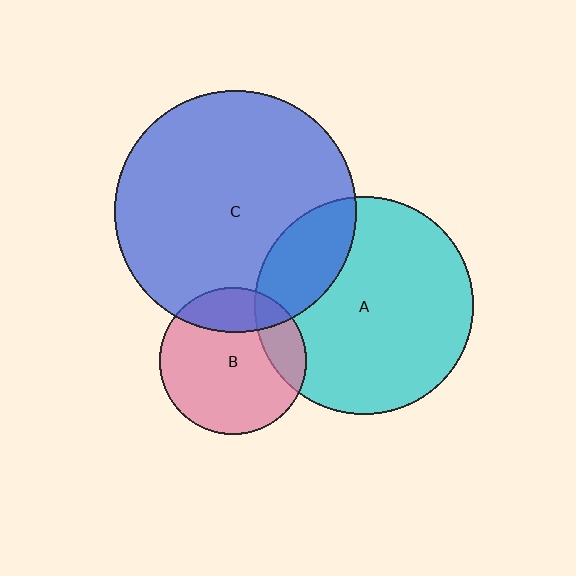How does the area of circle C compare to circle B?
Approximately 2.7 times.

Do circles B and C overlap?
Yes.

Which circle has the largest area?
Circle C (blue).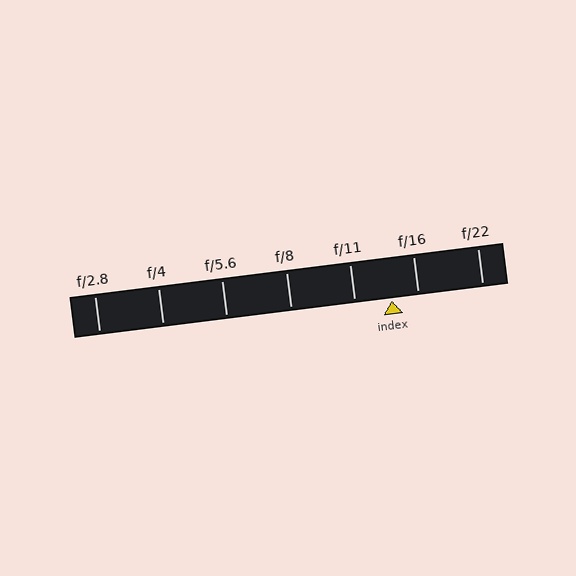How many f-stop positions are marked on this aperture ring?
There are 7 f-stop positions marked.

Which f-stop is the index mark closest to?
The index mark is closest to f/16.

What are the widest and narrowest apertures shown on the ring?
The widest aperture shown is f/2.8 and the narrowest is f/22.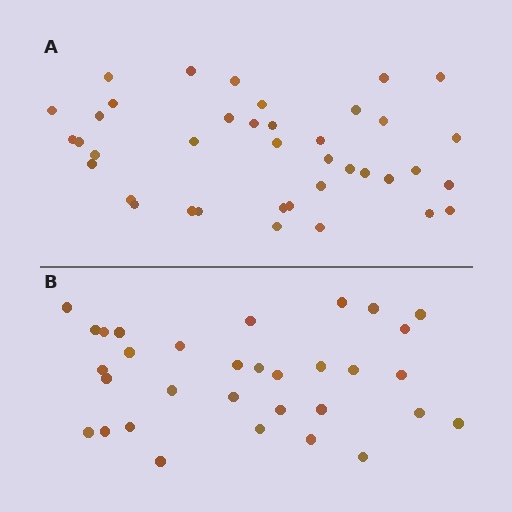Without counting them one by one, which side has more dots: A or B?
Region A (the top region) has more dots.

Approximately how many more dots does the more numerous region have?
Region A has roughly 8 or so more dots than region B.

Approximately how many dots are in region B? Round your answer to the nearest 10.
About 30 dots. (The exact count is 32, which rounds to 30.)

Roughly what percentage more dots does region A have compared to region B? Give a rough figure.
About 20% more.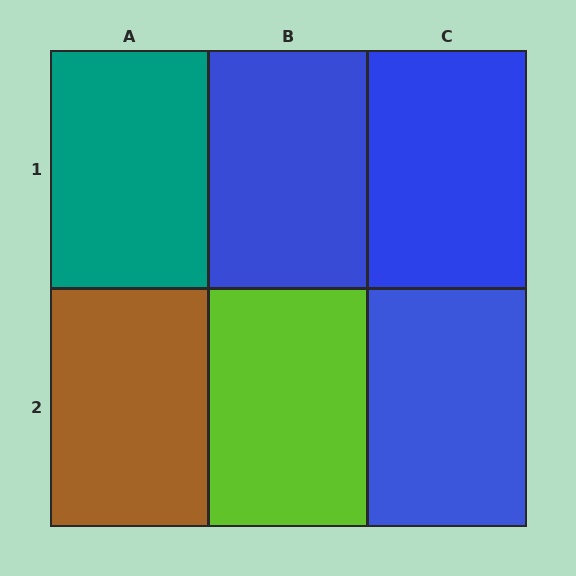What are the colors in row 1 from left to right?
Teal, blue, blue.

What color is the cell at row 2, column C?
Blue.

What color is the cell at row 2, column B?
Lime.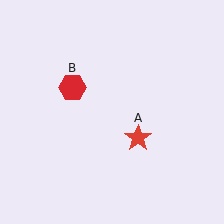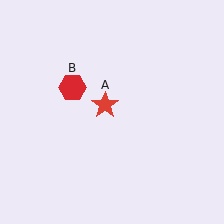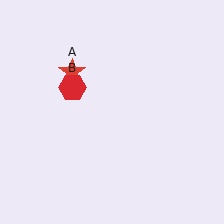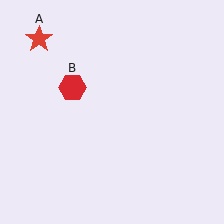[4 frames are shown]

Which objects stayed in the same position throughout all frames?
Red hexagon (object B) remained stationary.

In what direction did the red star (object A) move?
The red star (object A) moved up and to the left.